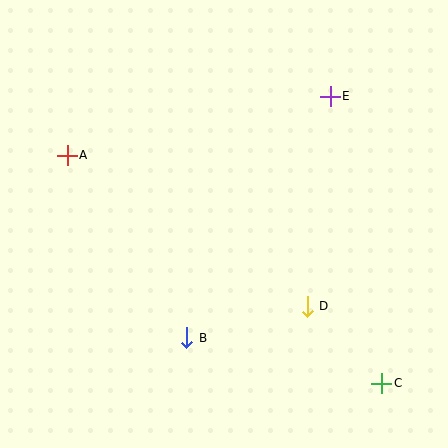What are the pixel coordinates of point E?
Point E is at (330, 96).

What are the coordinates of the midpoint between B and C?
The midpoint between B and C is at (284, 360).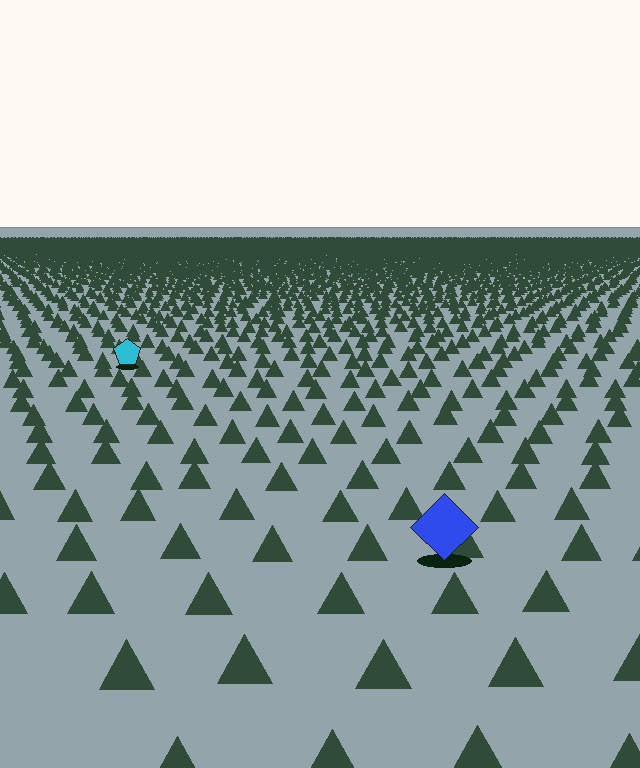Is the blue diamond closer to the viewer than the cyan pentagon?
Yes. The blue diamond is closer — you can tell from the texture gradient: the ground texture is coarser near it.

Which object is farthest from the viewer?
The cyan pentagon is farthest from the viewer. It appears smaller and the ground texture around it is denser.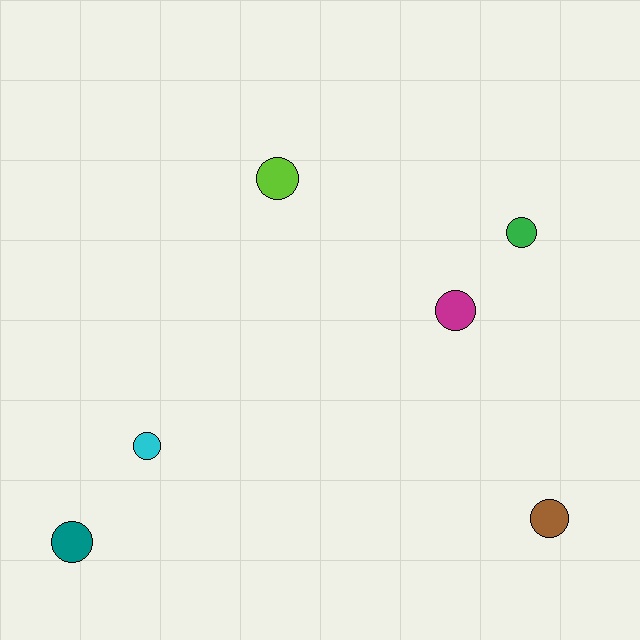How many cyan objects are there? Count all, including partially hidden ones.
There is 1 cyan object.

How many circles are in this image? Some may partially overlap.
There are 6 circles.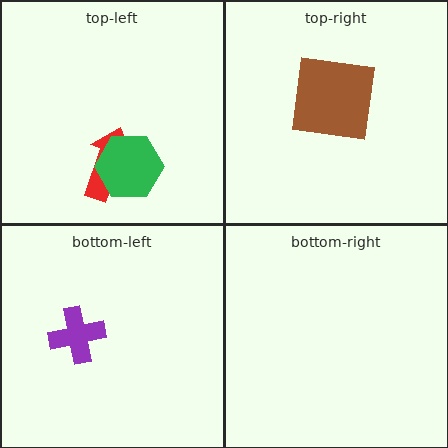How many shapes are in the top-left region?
2.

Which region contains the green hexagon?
The top-left region.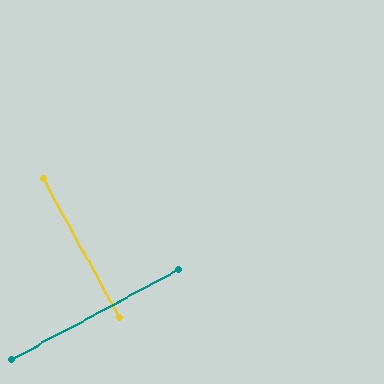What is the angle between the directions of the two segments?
Approximately 90 degrees.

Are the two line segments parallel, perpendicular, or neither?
Perpendicular — they meet at approximately 90°.